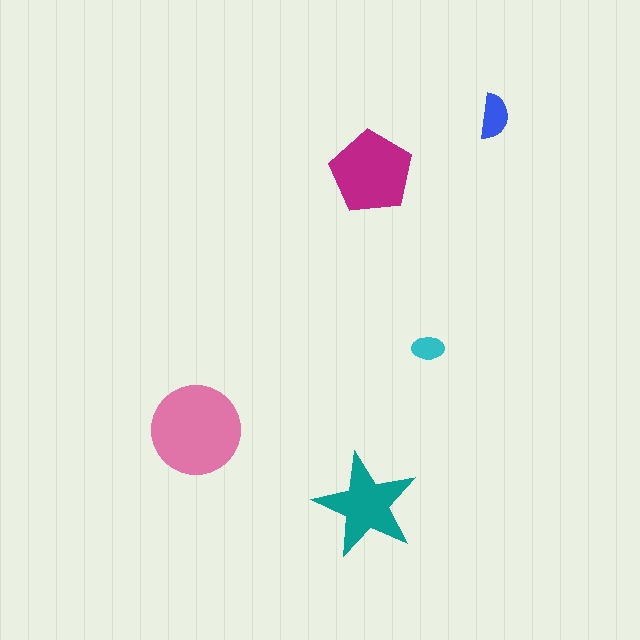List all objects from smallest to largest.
The cyan ellipse, the blue semicircle, the teal star, the magenta pentagon, the pink circle.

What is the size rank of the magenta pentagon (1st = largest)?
2nd.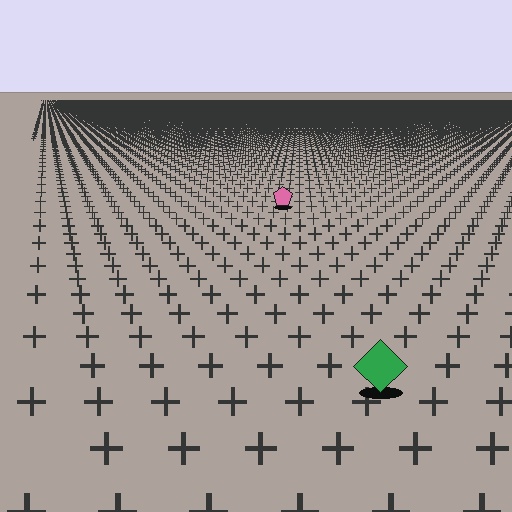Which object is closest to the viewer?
The green diamond is closest. The texture marks near it are larger and more spread out.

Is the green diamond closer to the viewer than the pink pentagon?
Yes. The green diamond is closer — you can tell from the texture gradient: the ground texture is coarser near it.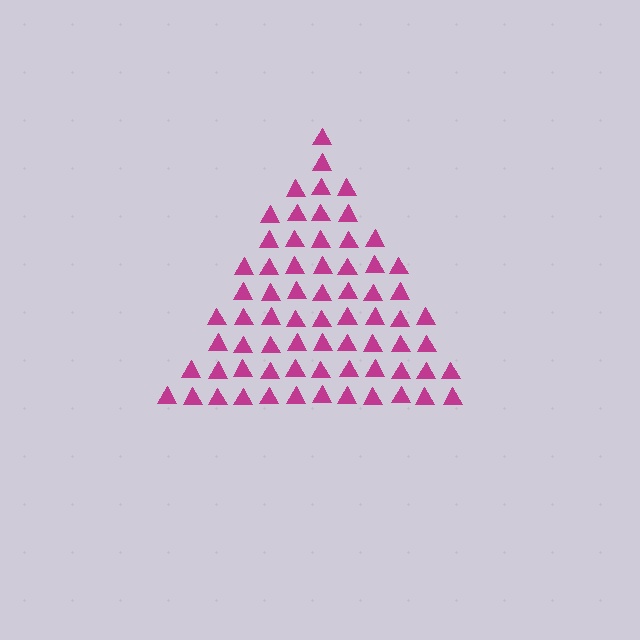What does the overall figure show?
The overall figure shows a triangle.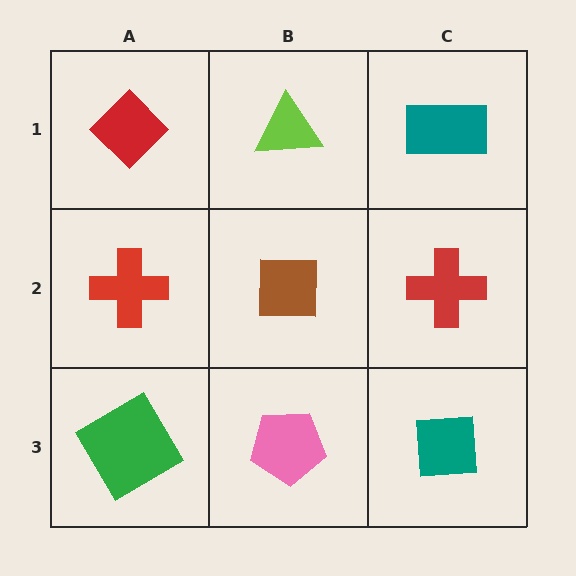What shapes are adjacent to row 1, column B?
A brown square (row 2, column B), a red diamond (row 1, column A), a teal rectangle (row 1, column C).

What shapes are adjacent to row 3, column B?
A brown square (row 2, column B), a green diamond (row 3, column A), a teal square (row 3, column C).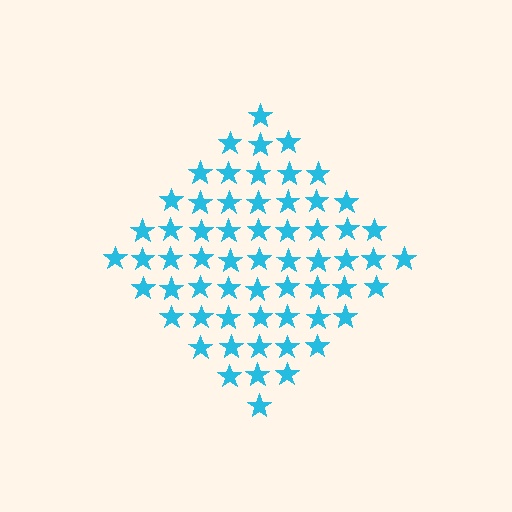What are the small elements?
The small elements are stars.